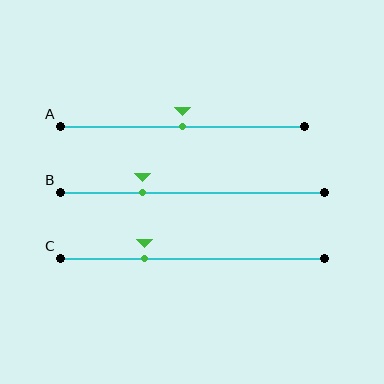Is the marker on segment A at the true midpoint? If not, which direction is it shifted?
Yes, the marker on segment A is at the true midpoint.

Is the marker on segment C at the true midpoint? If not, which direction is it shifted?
No, the marker on segment C is shifted to the left by about 18% of the segment length.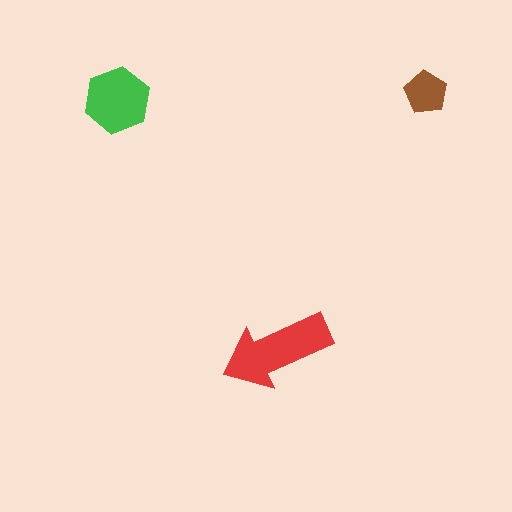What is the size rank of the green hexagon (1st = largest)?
2nd.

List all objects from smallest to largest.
The brown pentagon, the green hexagon, the red arrow.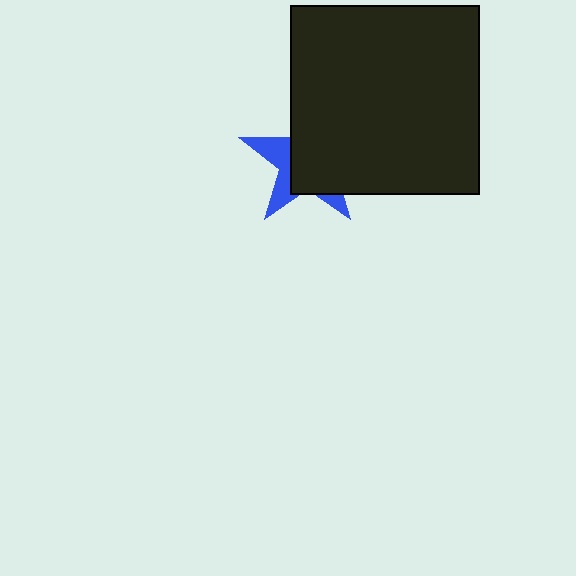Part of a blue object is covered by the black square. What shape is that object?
It is a star.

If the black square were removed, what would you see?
You would see the complete blue star.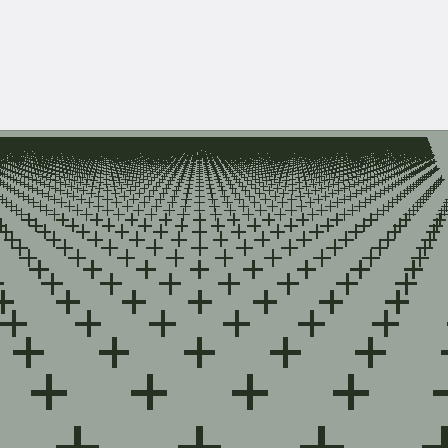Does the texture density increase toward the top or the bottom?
Density increases toward the top.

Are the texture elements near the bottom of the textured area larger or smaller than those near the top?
Larger. Near the bottom, elements are closer to the viewer and appear at a bigger on-screen size.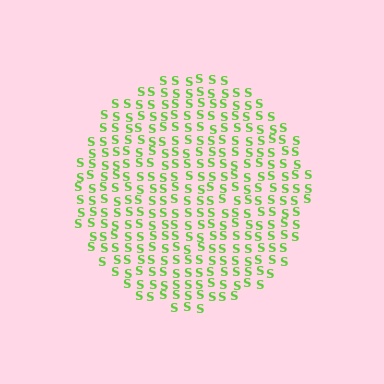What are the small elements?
The small elements are letter S's.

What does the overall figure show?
The overall figure shows a circle.